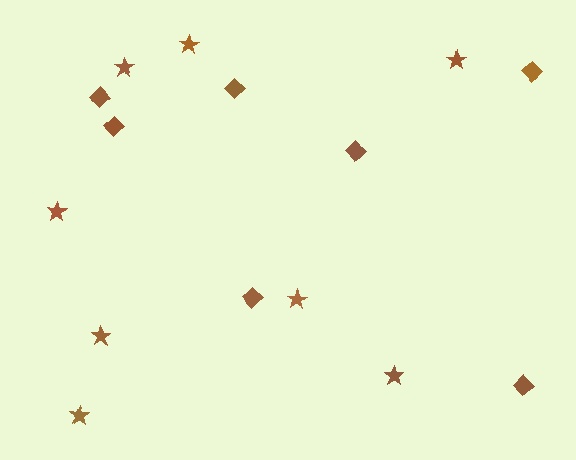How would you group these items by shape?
There are 2 groups: one group of stars (8) and one group of diamonds (7).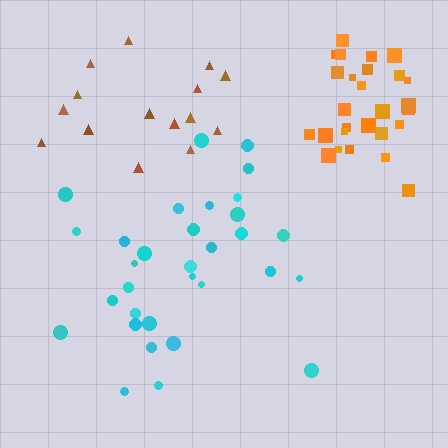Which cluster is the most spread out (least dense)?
Brown.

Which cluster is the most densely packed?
Orange.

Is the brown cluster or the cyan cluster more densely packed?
Cyan.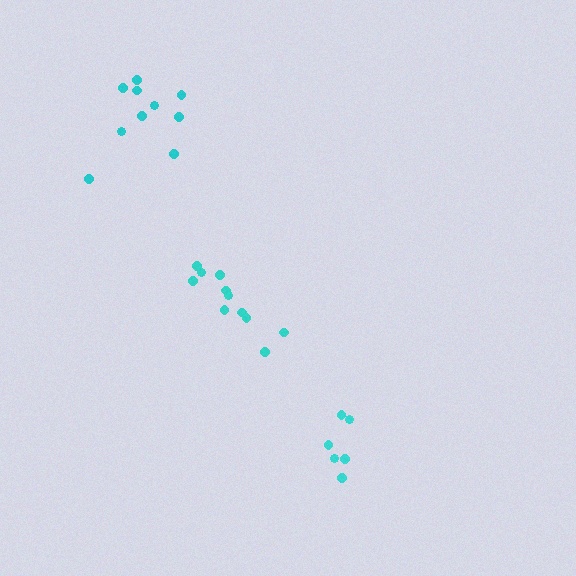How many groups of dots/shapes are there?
There are 3 groups.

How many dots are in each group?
Group 1: 11 dots, Group 2: 10 dots, Group 3: 6 dots (27 total).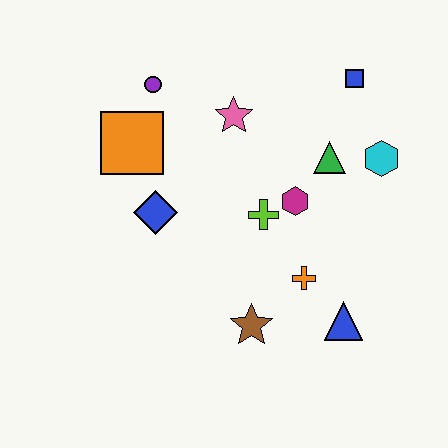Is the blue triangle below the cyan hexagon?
Yes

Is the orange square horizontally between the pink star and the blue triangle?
No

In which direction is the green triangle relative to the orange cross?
The green triangle is above the orange cross.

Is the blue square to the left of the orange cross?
No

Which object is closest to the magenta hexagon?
The lime cross is closest to the magenta hexagon.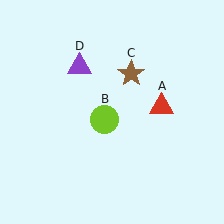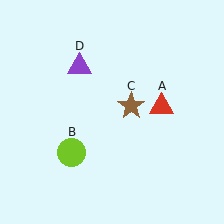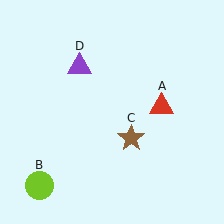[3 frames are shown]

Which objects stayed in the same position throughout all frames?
Red triangle (object A) and purple triangle (object D) remained stationary.